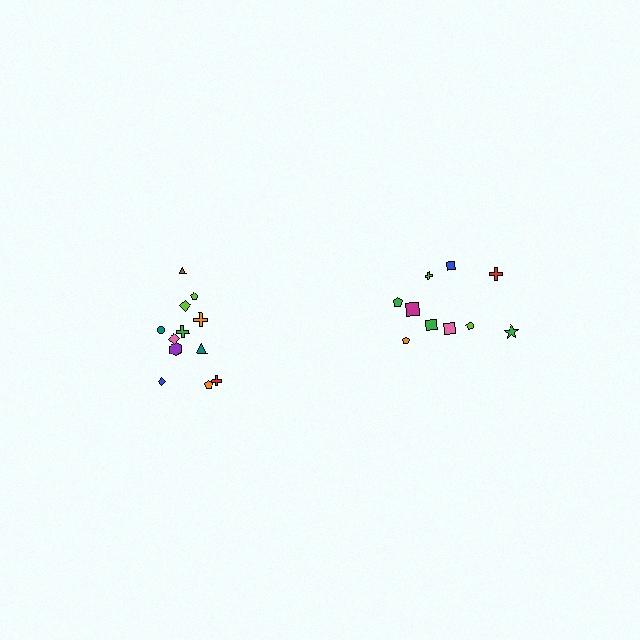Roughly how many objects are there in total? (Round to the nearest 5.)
Roughly 20 objects in total.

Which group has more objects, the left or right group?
The left group.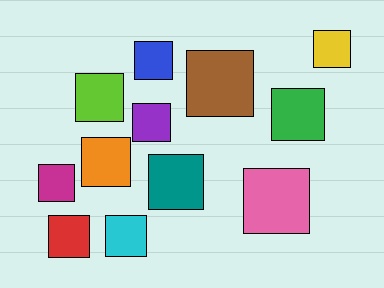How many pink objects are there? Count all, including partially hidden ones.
There is 1 pink object.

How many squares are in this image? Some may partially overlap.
There are 12 squares.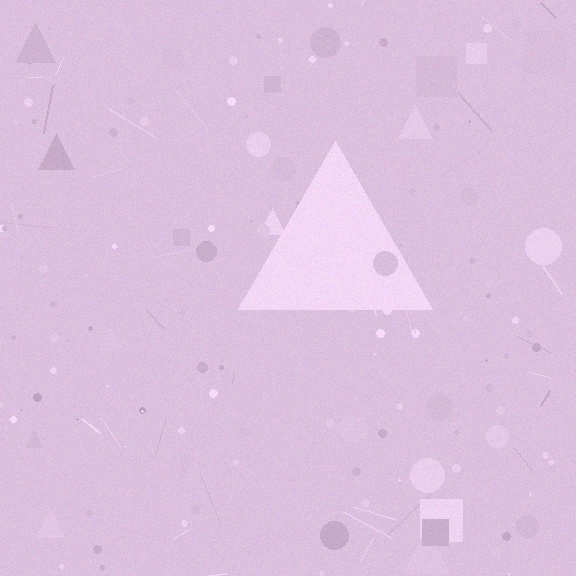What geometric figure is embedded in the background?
A triangle is embedded in the background.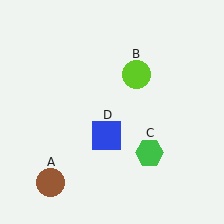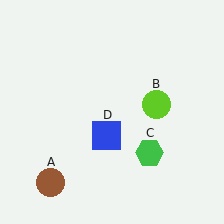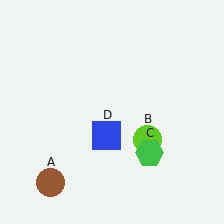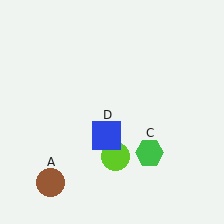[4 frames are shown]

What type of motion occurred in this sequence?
The lime circle (object B) rotated clockwise around the center of the scene.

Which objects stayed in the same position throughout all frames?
Brown circle (object A) and green hexagon (object C) and blue square (object D) remained stationary.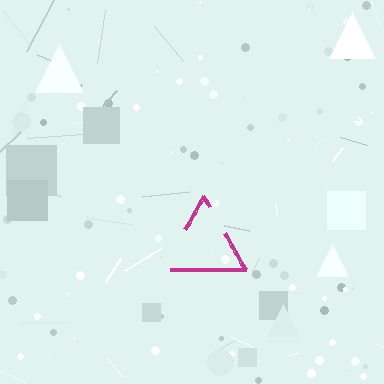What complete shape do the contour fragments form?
The contour fragments form a triangle.